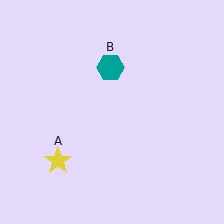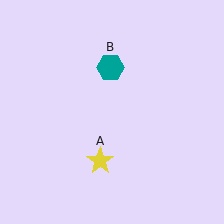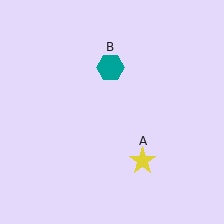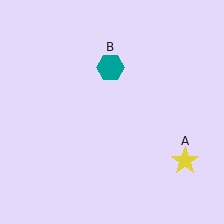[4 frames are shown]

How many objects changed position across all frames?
1 object changed position: yellow star (object A).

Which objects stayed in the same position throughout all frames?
Teal hexagon (object B) remained stationary.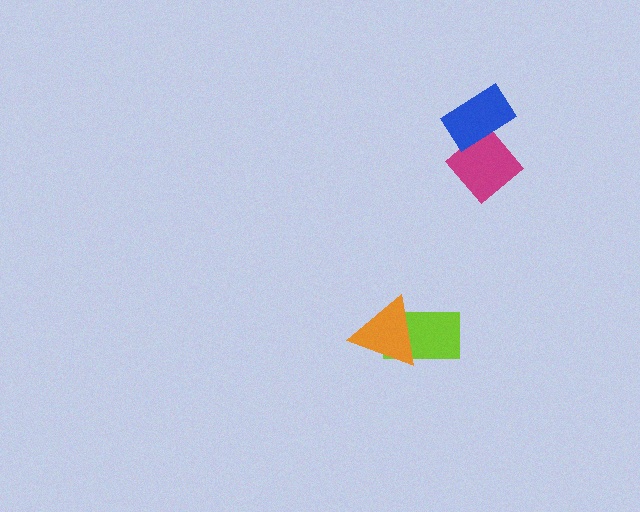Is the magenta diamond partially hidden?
Yes, it is partially covered by another shape.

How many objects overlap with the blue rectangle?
1 object overlaps with the blue rectangle.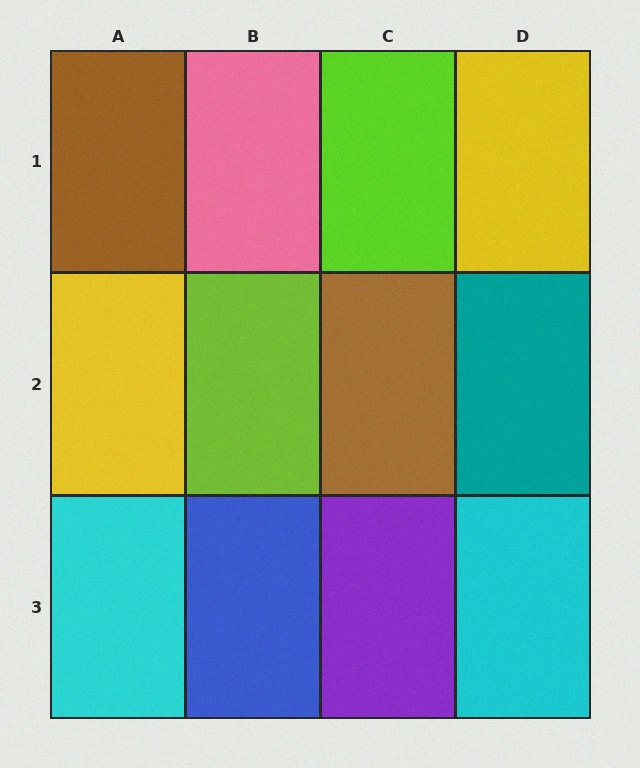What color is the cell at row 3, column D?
Cyan.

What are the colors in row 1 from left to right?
Brown, pink, lime, yellow.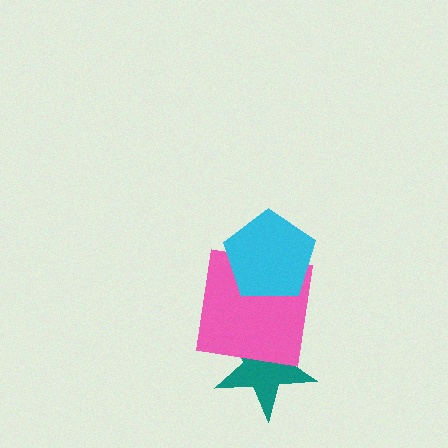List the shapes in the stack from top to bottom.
From top to bottom: the cyan pentagon, the pink square, the teal star.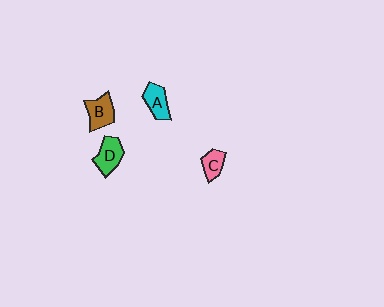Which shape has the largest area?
Shape D (green).